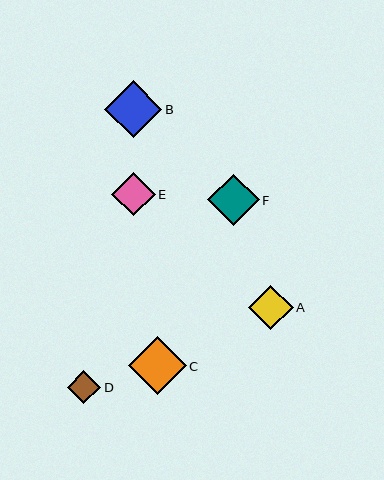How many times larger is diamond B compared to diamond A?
Diamond B is approximately 1.3 times the size of diamond A.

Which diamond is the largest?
Diamond C is the largest with a size of approximately 58 pixels.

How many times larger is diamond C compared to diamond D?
Diamond C is approximately 1.7 times the size of diamond D.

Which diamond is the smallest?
Diamond D is the smallest with a size of approximately 33 pixels.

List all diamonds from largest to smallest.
From largest to smallest: C, B, F, A, E, D.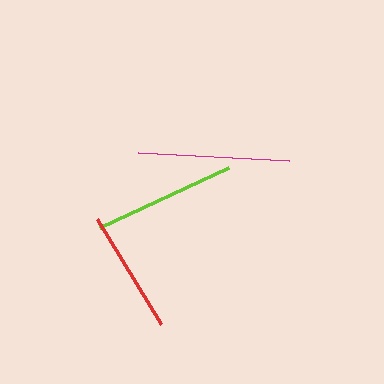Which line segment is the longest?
The magenta line is the longest at approximately 152 pixels.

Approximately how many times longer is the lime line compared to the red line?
The lime line is approximately 1.2 times the length of the red line.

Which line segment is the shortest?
The red line is the shortest at approximately 123 pixels.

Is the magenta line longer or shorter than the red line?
The magenta line is longer than the red line.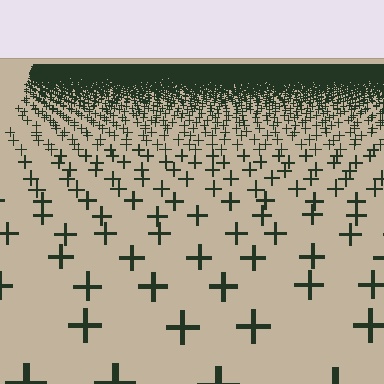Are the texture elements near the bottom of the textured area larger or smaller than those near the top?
Larger. Near the bottom, elements are closer to the viewer and appear at a bigger on-screen size.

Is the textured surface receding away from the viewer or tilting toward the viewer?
The surface is receding away from the viewer. Texture elements get smaller and denser toward the top.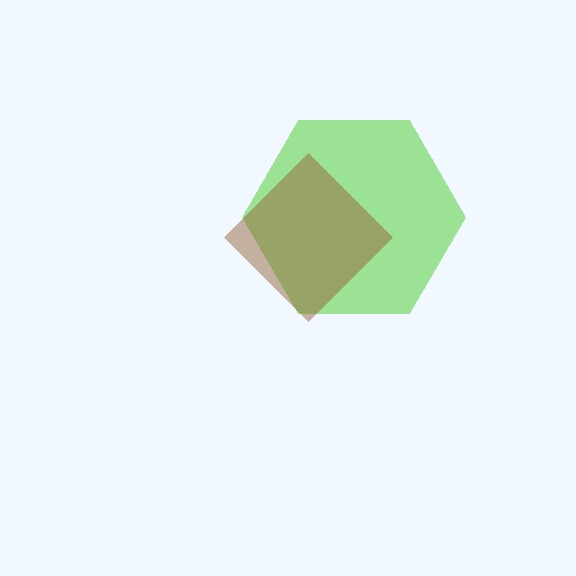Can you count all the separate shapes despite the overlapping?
Yes, there are 2 separate shapes.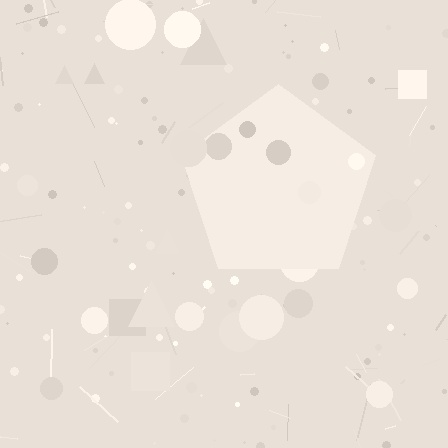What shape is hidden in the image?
A pentagon is hidden in the image.